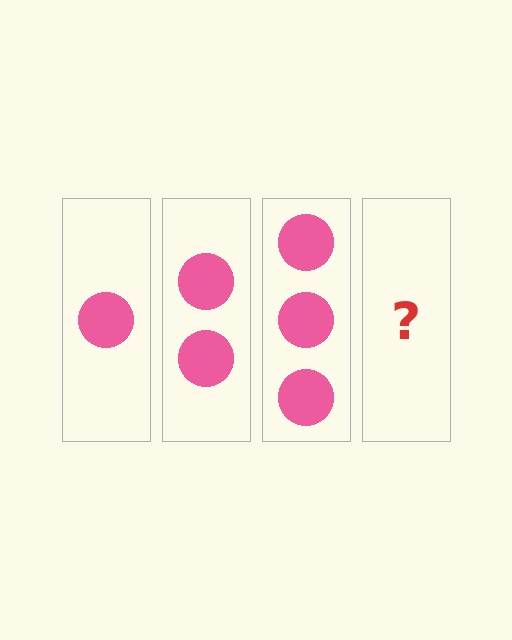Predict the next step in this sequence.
The next step is 4 circles.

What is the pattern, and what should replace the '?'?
The pattern is that each step adds one more circle. The '?' should be 4 circles.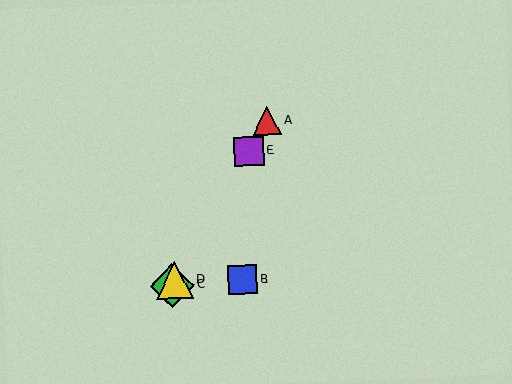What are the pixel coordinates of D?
Object D is at (175, 280).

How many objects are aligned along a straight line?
4 objects (A, C, D, E) are aligned along a straight line.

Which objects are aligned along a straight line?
Objects A, C, D, E are aligned along a straight line.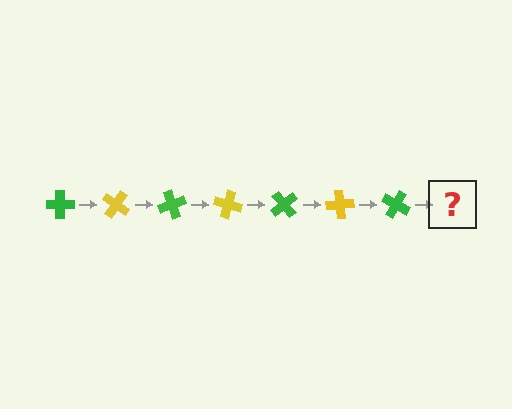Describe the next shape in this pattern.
It should be a yellow cross, rotated 245 degrees from the start.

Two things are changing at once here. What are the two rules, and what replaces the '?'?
The two rules are that it rotates 35 degrees each step and the color cycles through green and yellow. The '?' should be a yellow cross, rotated 245 degrees from the start.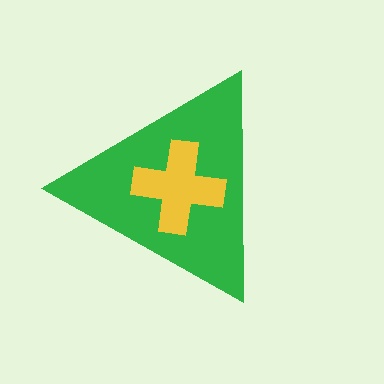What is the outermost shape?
The green triangle.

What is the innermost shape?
The yellow cross.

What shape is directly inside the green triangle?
The yellow cross.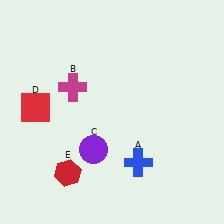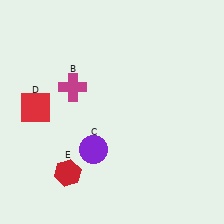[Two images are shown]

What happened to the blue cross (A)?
The blue cross (A) was removed in Image 2. It was in the bottom-right area of Image 1.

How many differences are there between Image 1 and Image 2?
There is 1 difference between the two images.